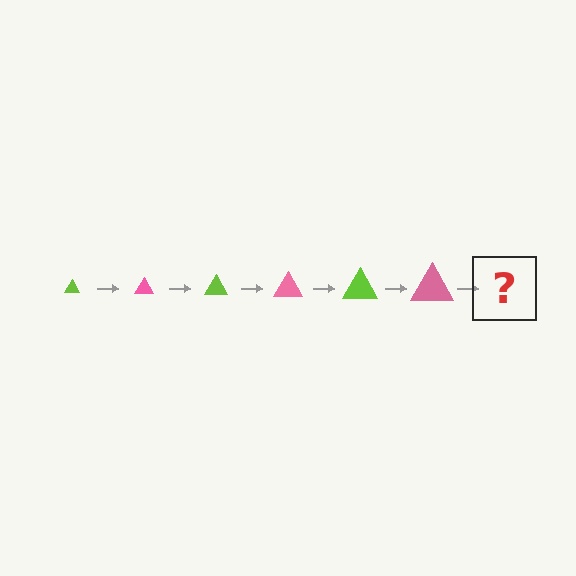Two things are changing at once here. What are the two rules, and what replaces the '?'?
The two rules are that the triangle grows larger each step and the color cycles through lime and pink. The '?' should be a lime triangle, larger than the previous one.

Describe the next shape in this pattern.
It should be a lime triangle, larger than the previous one.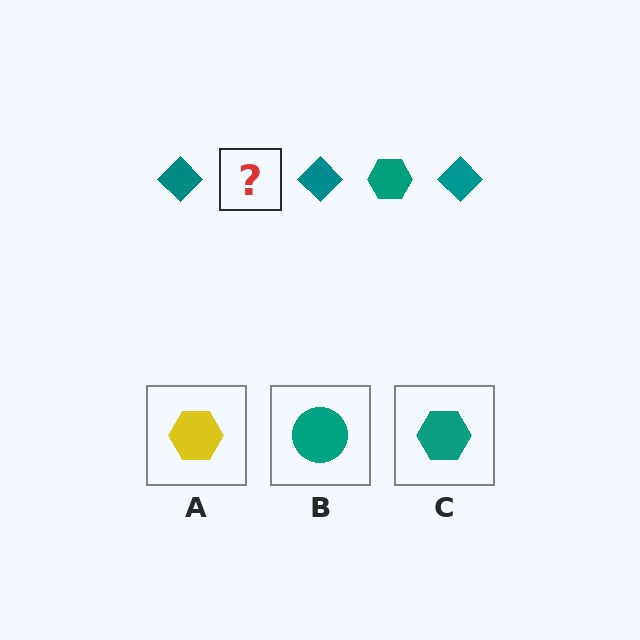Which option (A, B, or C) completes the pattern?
C.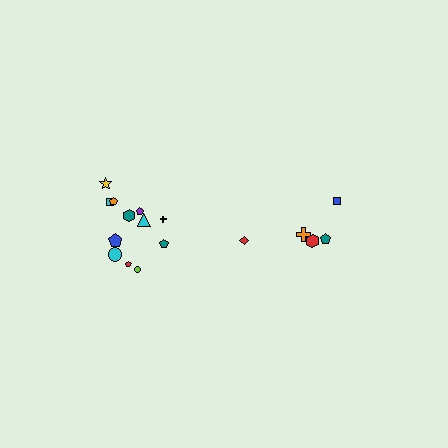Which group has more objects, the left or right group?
The left group.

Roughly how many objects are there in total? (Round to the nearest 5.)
Roughly 15 objects in total.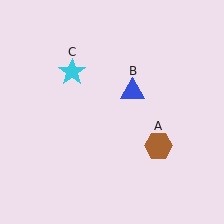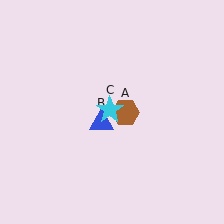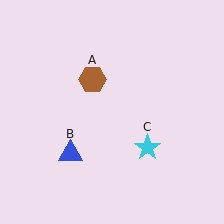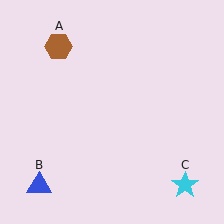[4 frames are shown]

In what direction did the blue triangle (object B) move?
The blue triangle (object B) moved down and to the left.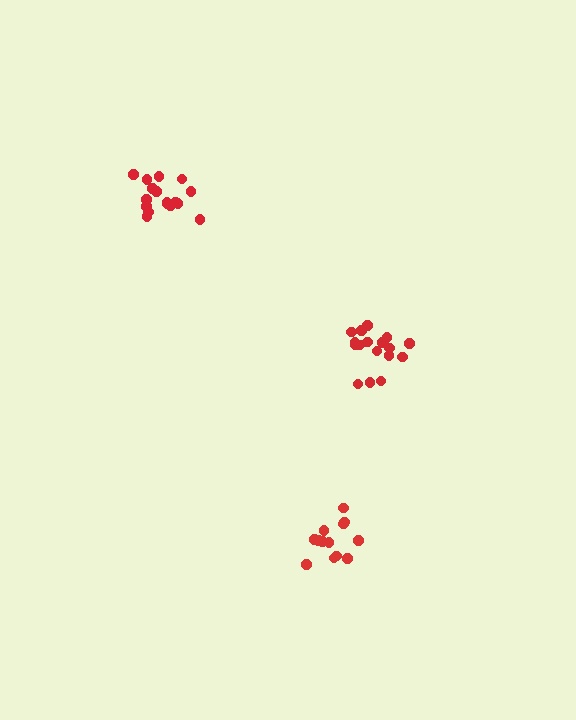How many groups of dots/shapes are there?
There are 3 groups.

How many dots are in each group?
Group 1: 13 dots, Group 2: 17 dots, Group 3: 17 dots (47 total).